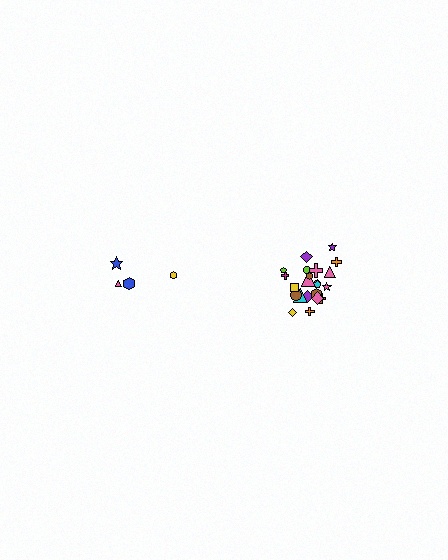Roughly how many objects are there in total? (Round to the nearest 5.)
Roughly 25 objects in total.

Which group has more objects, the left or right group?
The right group.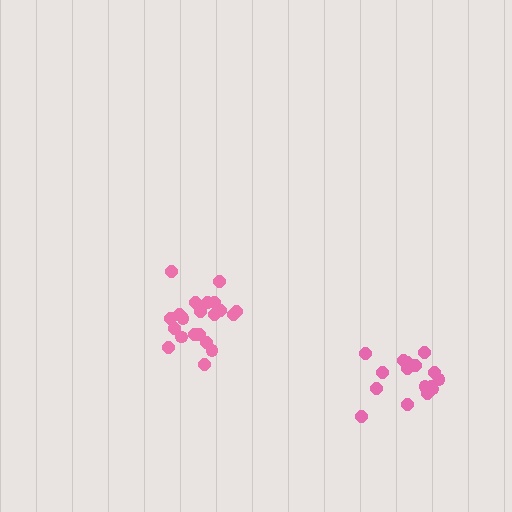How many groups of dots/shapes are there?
There are 2 groups.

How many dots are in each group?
Group 1: 21 dots, Group 2: 16 dots (37 total).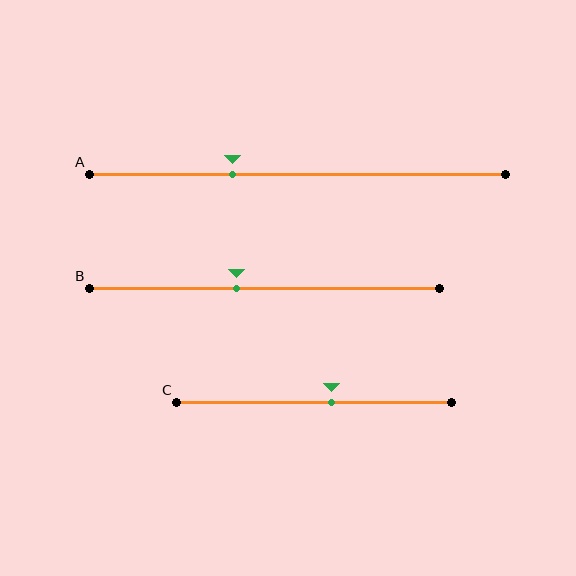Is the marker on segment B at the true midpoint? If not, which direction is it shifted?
No, the marker on segment B is shifted to the left by about 8% of the segment length.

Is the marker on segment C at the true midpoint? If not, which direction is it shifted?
No, the marker on segment C is shifted to the right by about 6% of the segment length.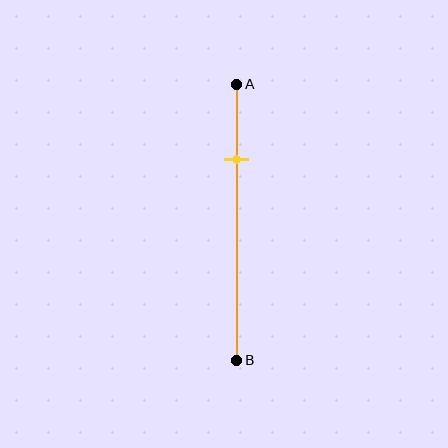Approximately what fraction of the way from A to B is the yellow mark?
The yellow mark is approximately 25% of the way from A to B.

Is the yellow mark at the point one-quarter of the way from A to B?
Yes, the mark is approximately at the one-quarter point.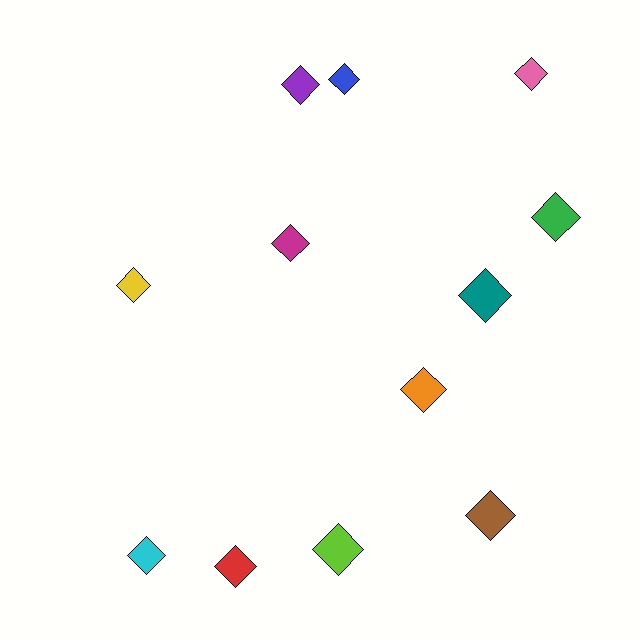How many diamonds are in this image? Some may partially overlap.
There are 12 diamonds.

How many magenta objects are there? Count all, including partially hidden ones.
There is 1 magenta object.